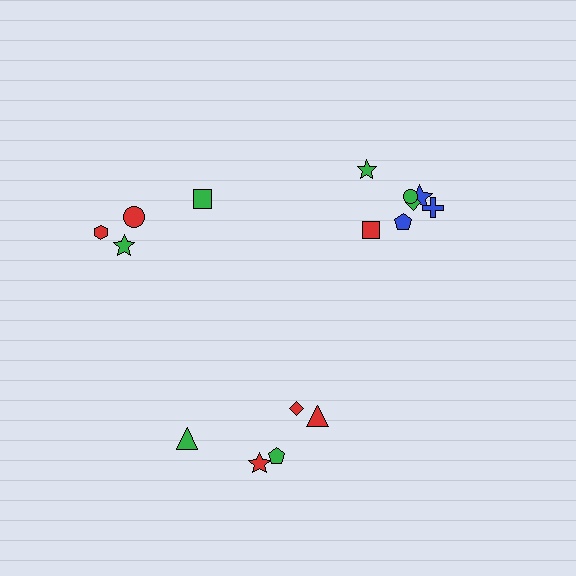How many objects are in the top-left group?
There are 4 objects.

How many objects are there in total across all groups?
There are 16 objects.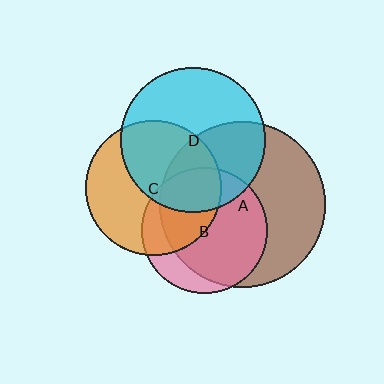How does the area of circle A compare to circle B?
Approximately 1.7 times.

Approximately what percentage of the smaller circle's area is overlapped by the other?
Approximately 25%.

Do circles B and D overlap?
Yes.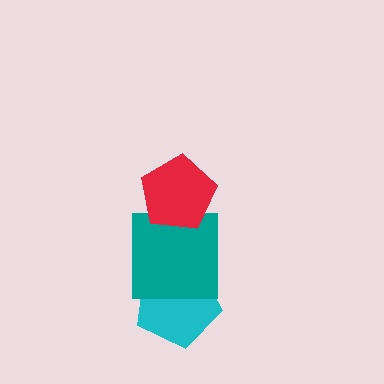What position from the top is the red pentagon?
The red pentagon is 1st from the top.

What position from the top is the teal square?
The teal square is 2nd from the top.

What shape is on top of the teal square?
The red pentagon is on top of the teal square.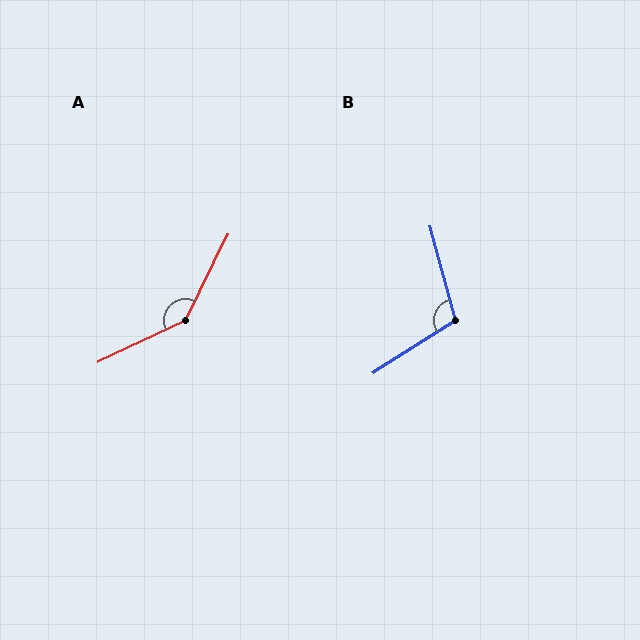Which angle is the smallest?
B, at approximately 107 degrees.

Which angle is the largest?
A, at approximately 142 degrees.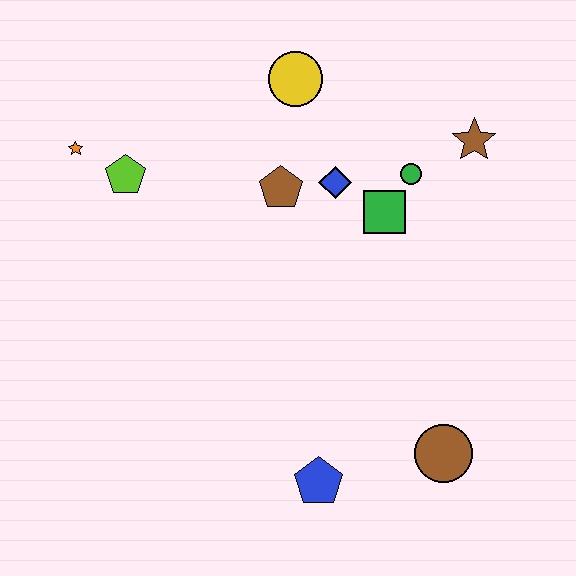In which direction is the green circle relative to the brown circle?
The green circle is above the brown circle.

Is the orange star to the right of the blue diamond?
No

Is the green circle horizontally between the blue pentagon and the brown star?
Yes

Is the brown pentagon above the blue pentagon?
Yes